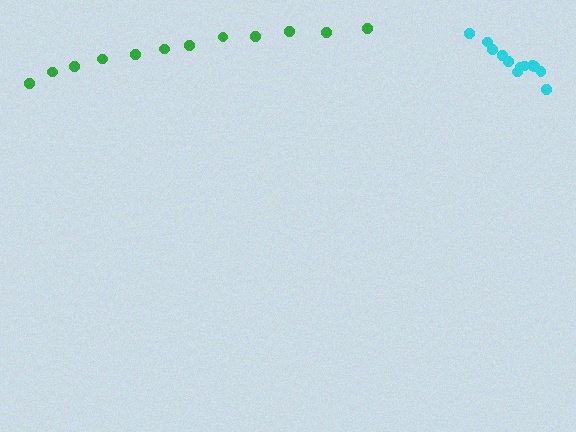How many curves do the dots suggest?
There are 2 distinct paths.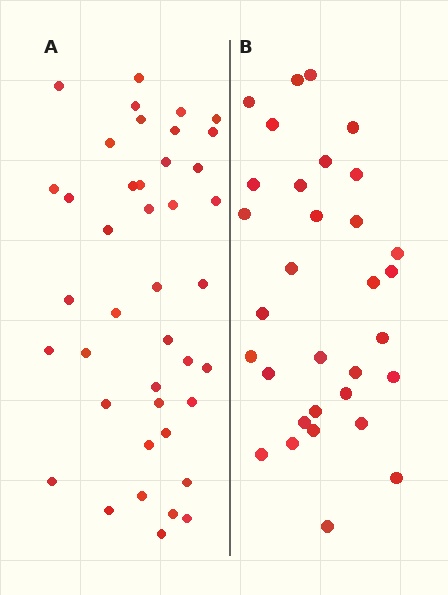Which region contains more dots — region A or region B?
Region A (the left region) has more dots.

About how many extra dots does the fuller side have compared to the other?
Region A has roughly 8 or so more dots than region B.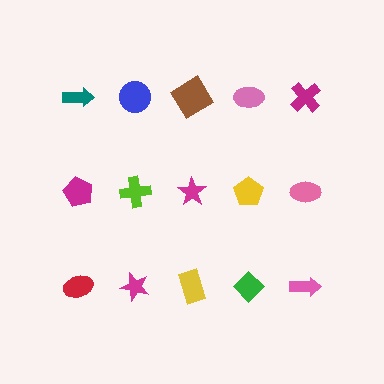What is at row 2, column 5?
A pink ellipse.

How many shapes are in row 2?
5 shapes.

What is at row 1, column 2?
A blue circle.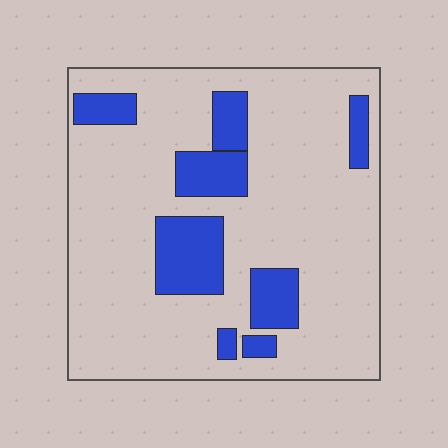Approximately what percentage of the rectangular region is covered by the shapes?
Approximately 20%.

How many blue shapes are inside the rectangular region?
8.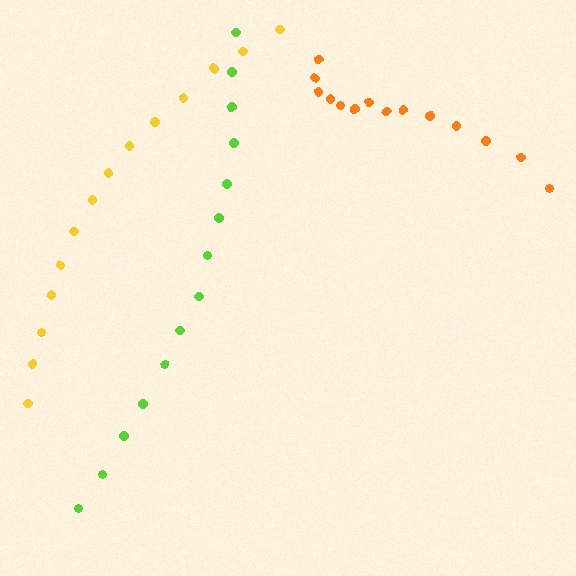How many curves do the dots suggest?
There are 3 distinct paths.